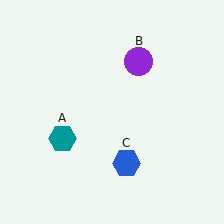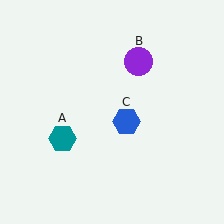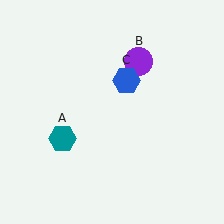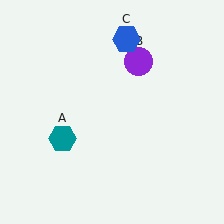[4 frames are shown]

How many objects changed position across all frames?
1 object changed position: blue hexagon (object C).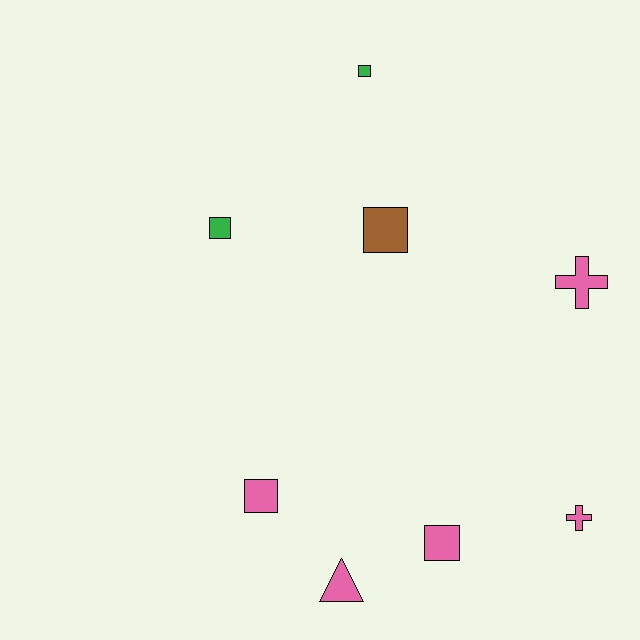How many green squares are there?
There are 2 green squares.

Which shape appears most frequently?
Square, with 5 objects.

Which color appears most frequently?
Pink, with 5 objects.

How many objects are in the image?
There are 8 objects.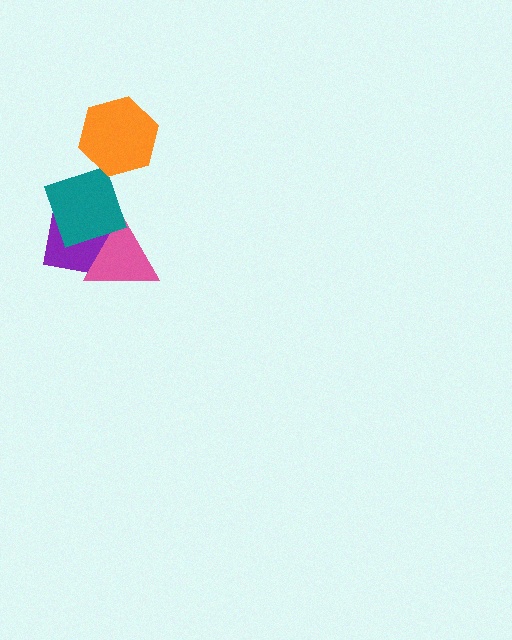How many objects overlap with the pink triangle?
2 objects overlap with the pink triangle.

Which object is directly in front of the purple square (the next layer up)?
The pink triangle is directly in front of the purple square.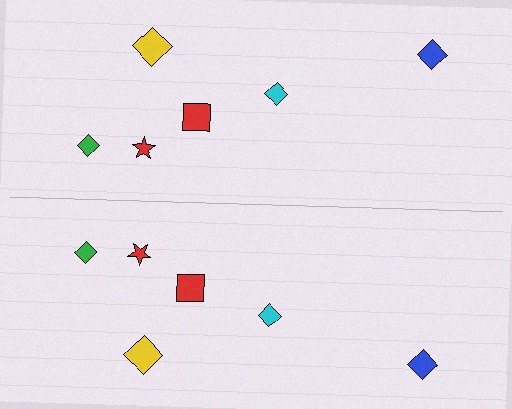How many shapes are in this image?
There are 12 shapes in this image.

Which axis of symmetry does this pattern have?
The pattern has a horizontal axis of symmetry running through the center of the image.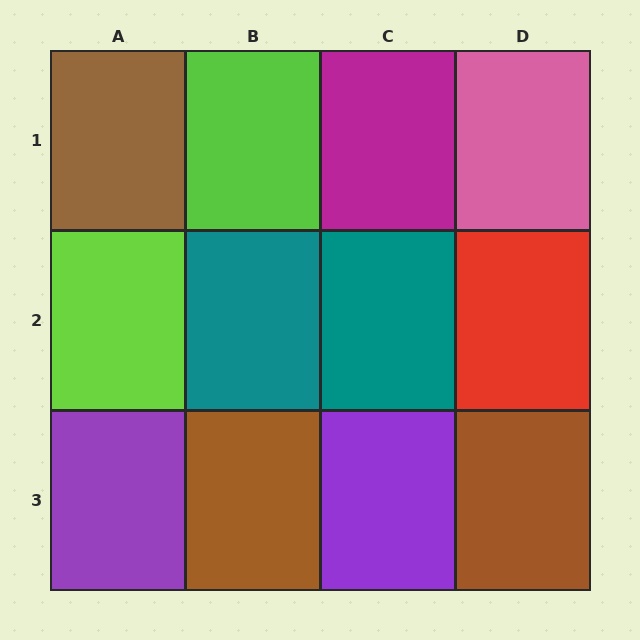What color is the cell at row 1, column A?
Brown.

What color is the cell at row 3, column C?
Purple.